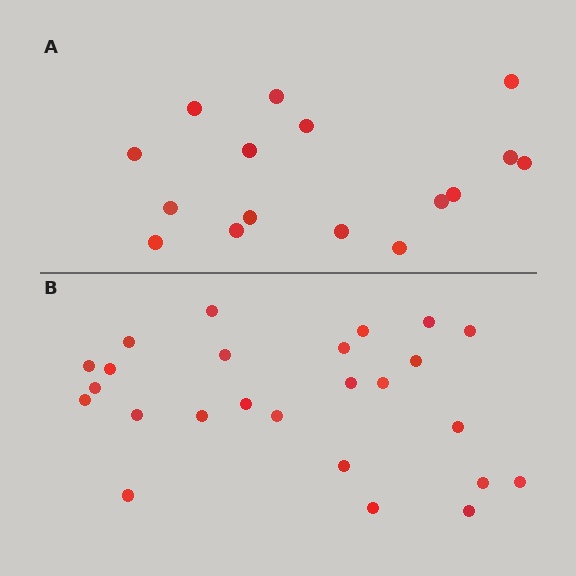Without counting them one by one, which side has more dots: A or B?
Region B (the bottom region) has more dots.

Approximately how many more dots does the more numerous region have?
Region B has roughly 8 or so more dots than region A.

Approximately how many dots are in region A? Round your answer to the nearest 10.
About 20 dots. (The exact count is 16, which rounds to 20.)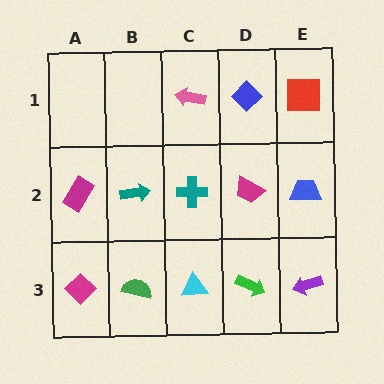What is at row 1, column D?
A blue diamond.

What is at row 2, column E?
A blue trapezoid.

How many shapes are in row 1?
3 shapes.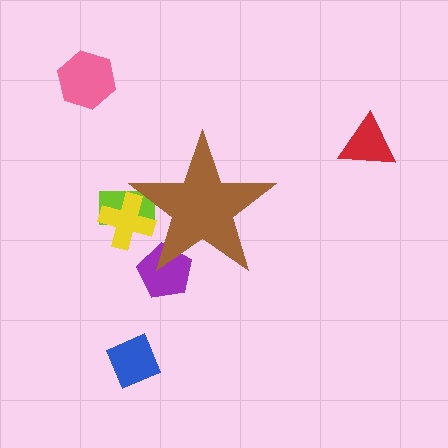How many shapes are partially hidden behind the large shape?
3 shapes are partially hidden.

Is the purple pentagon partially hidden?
Yes, the purple pentagon is partially hidden behind the brown star.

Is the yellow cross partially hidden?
Yes, the yellow cross is partially hidden behind the brown star.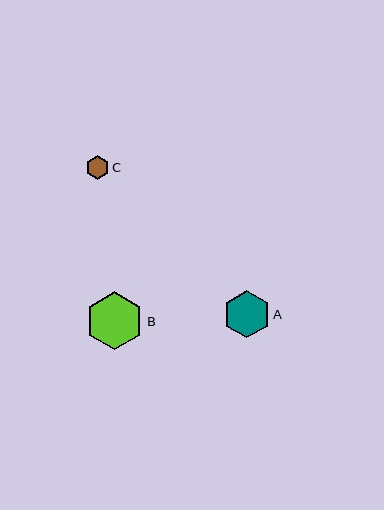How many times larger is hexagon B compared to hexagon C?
Hexagon B is approximately 2.5 times the size of hexagon C.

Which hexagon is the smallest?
Hexagon C is the smallest with a size of approximately 23 pixels.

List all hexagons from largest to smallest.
From largest to smallest: B, A, C.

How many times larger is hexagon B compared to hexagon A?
Hexagon B is approximately 1.2 times the size of hexagon A.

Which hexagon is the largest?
Hexagon B is the largest with a size of approximately 58 pixels.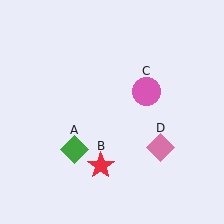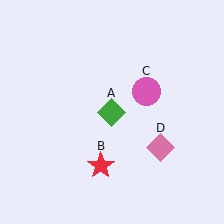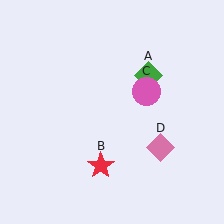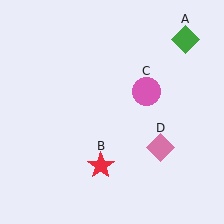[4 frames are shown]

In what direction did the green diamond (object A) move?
The green diamond (object A) moved up and to the right.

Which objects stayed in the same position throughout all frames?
Red star (object B) and pink circle (object C) and pink diamond (object D) remained stationary.